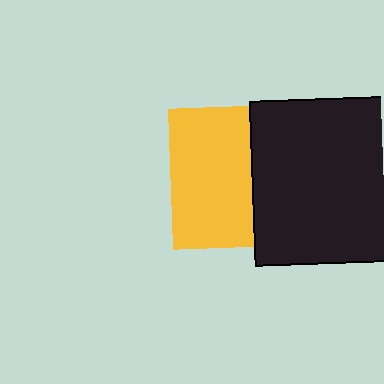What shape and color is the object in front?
The object in front is a black square.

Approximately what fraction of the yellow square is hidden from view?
Roughly 43% of the yellow square is hidden behind the black square.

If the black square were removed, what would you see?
You would see the complete yellow square.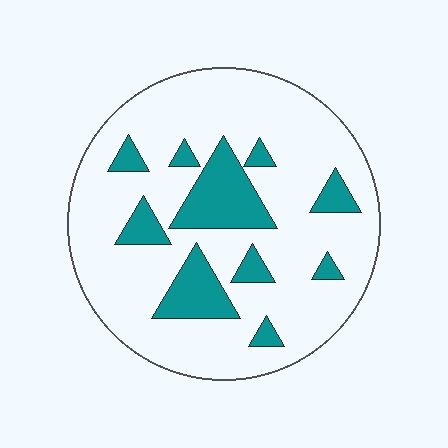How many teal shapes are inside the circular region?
10.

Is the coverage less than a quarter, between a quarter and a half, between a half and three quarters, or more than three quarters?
Less than a quarter.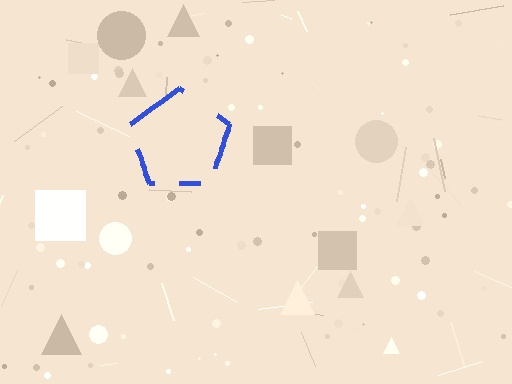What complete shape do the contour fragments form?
The contour fragments form a pentagon.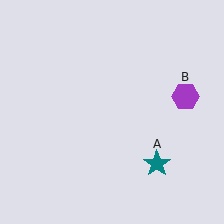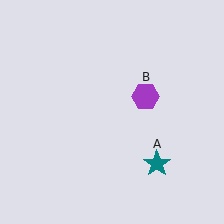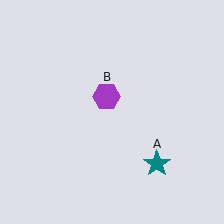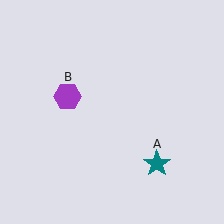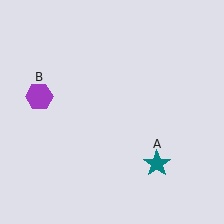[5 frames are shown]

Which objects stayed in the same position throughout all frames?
Teal star (object A) remained stationary.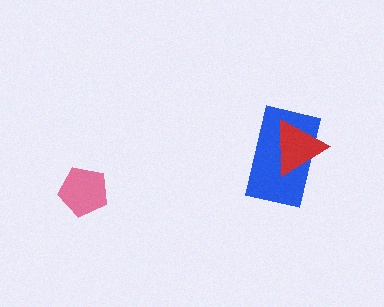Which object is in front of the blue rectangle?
The red triangle is in front of the blue rectangle.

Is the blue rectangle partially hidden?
Yes, it is partially covered by another shape.